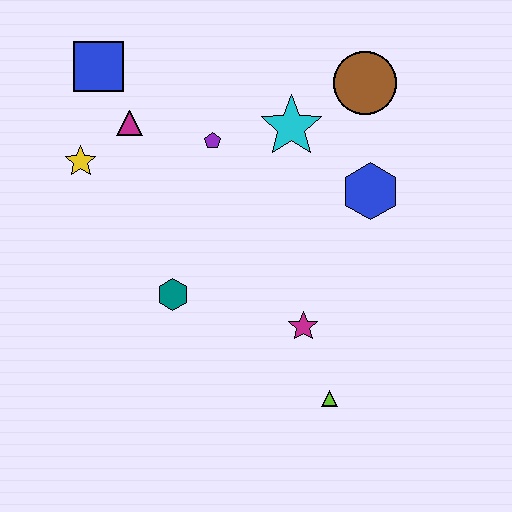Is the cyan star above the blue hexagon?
Yes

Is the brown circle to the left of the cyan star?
No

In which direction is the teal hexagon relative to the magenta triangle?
The teal hexagon is below the magenta triangle.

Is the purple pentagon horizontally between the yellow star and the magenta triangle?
No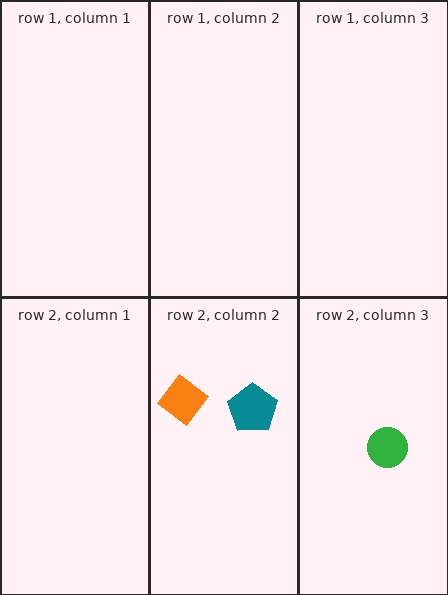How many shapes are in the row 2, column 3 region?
1.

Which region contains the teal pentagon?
The row 2, column 2 region.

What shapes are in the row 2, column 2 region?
The teal pentagon, the orange diamond.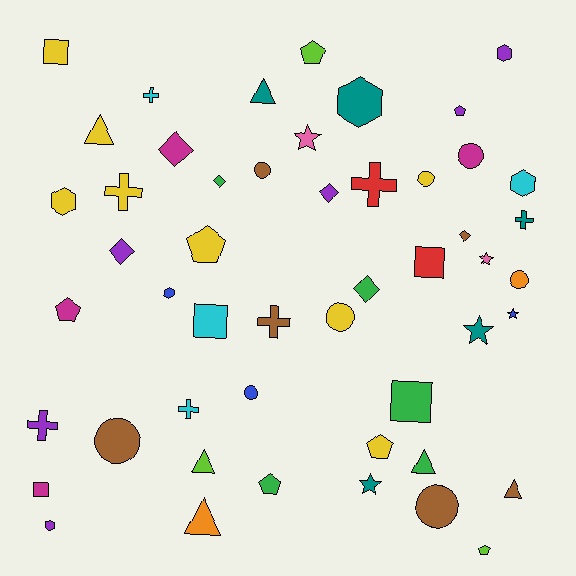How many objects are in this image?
There are 50 objects.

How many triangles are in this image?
There are 6 triangles.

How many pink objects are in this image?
There are 2 pink objects.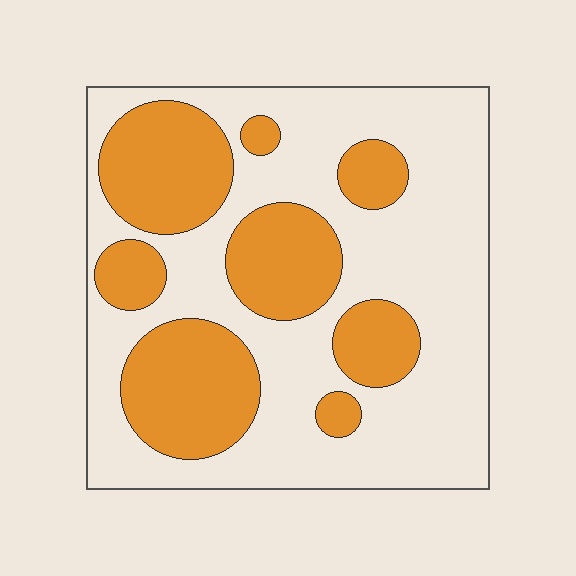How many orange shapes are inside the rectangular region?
8.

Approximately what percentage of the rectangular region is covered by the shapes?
Approximately 35%.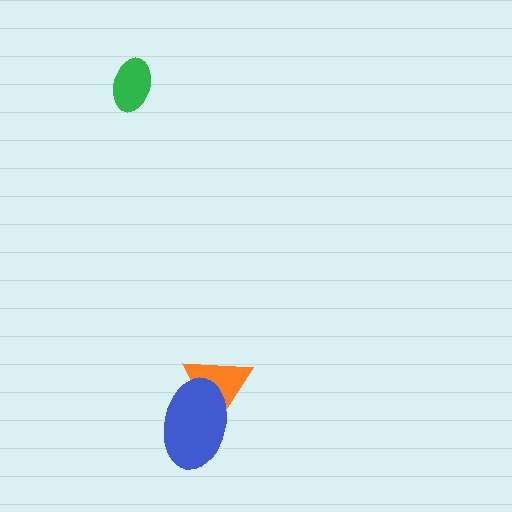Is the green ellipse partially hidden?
No, no other shape covers it.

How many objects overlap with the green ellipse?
0 objects overlap with the green ellipse.